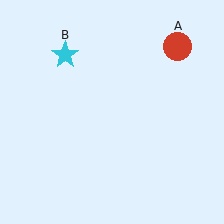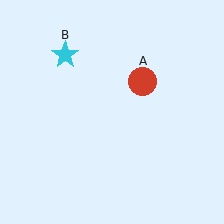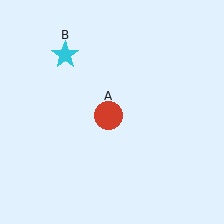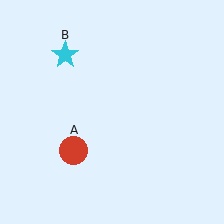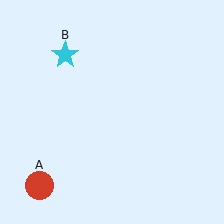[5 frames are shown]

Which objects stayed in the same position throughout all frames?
Cyan star (object B) remained stationary.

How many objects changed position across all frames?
1 object changed position: red circle (object A).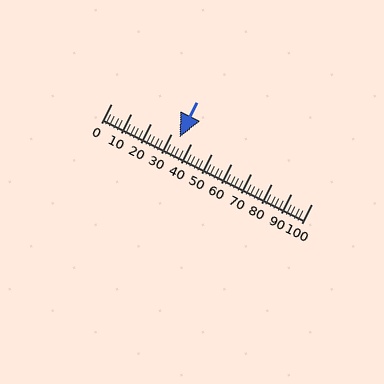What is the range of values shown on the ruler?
The ruler shows values from 0 to 100.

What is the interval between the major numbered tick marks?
The major tick marks are spaced 10 units apart.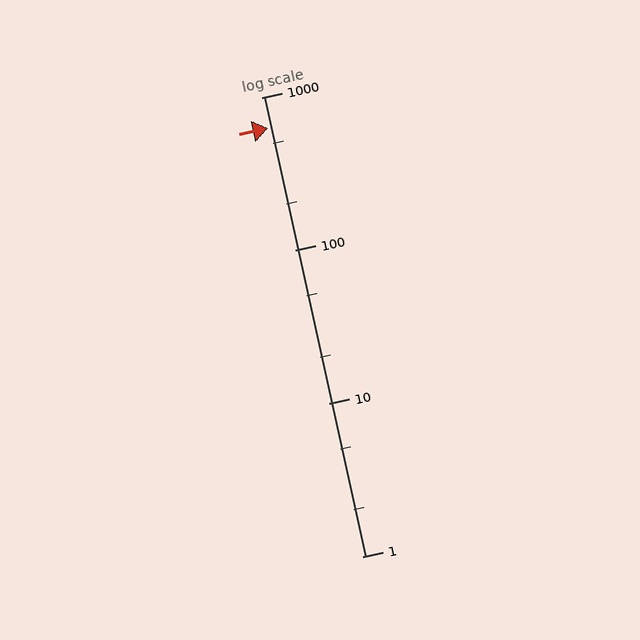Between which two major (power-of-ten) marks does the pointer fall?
The pointer is between 100 and 1000.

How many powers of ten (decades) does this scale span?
The scale spans 3 decades, from 1 to 1000.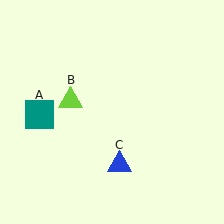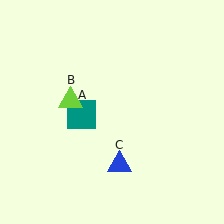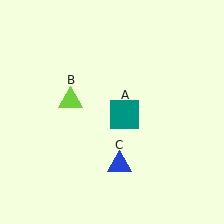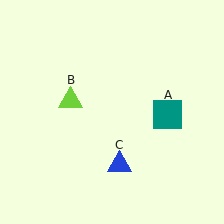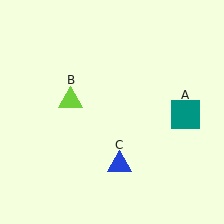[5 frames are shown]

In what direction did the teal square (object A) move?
The teal square (object A) moved right.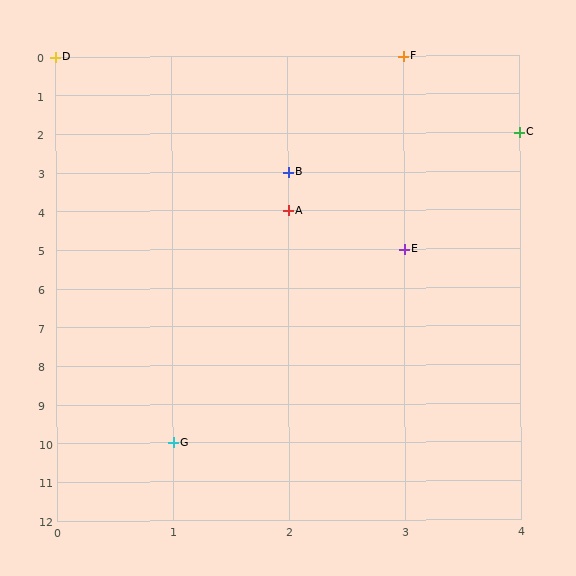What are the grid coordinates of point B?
Point B is at grid coordinates (2, 3).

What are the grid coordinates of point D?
Point D is at grid coordinates (0, 0).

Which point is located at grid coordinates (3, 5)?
Point E is at (3, 5).